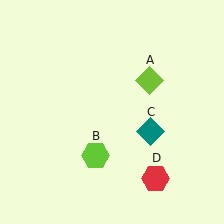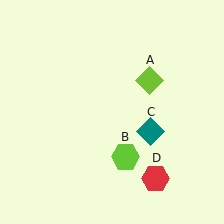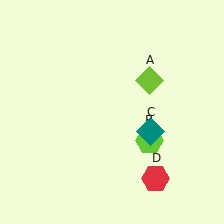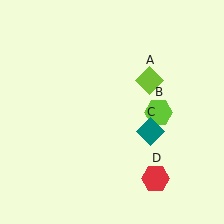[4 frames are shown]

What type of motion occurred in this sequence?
The lime hexagon (object B) rotated counterclockwise around the center of the scene.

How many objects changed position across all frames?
1 object changed position: lime hexagon (object B).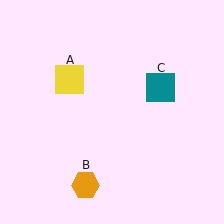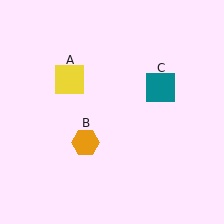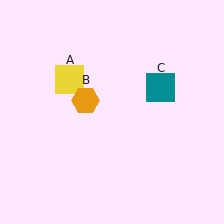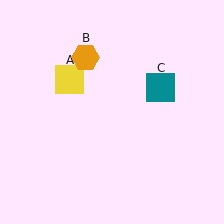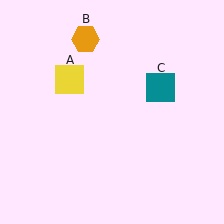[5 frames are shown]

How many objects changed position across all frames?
1 object changed position: orange hexagon (object B).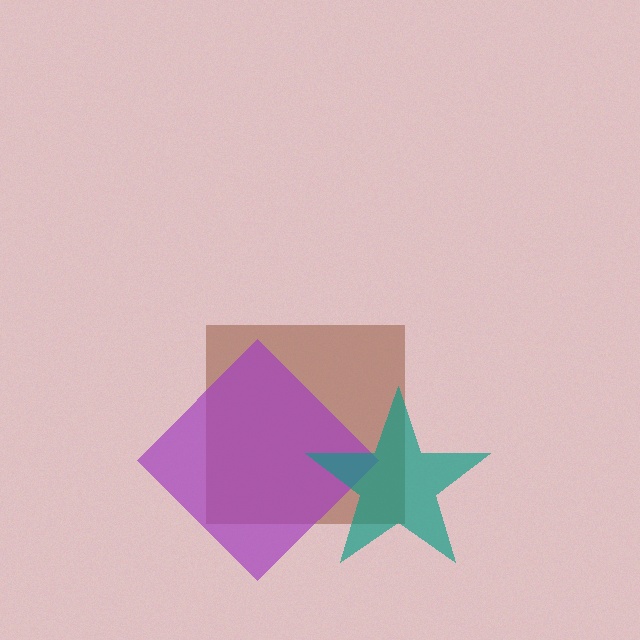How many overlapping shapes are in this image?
There are 3 overlapping shapes in the image.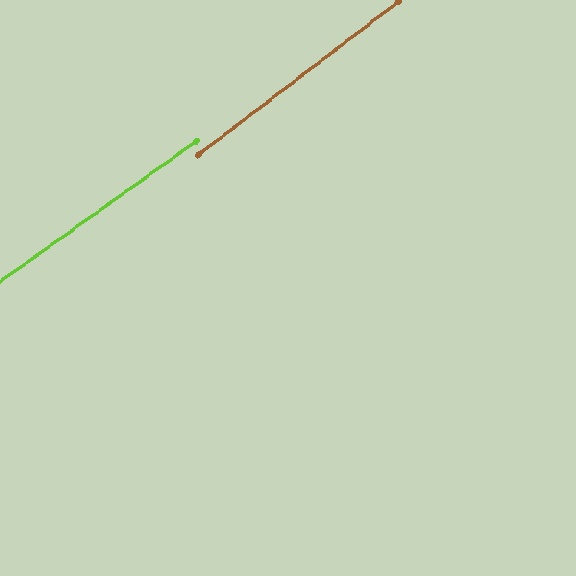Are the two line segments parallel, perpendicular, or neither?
Parallel — their directions differ by only 1.9°.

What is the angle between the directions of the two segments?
Approximately 2 degrees.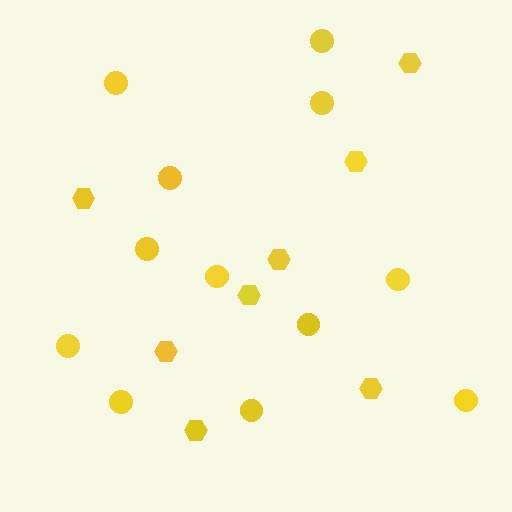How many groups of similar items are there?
There are 2 groups: one group of hexagons (8) and one group of circles (12).